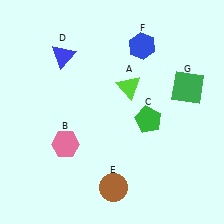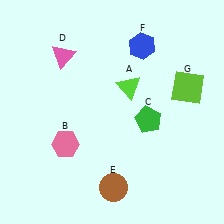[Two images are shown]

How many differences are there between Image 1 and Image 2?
There are 2 differences between the two images.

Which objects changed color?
D changed from blue to pink. G changed from green to lime.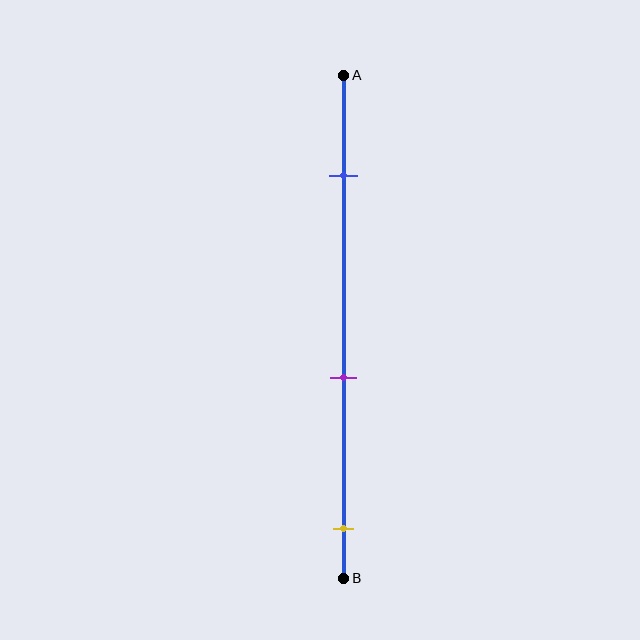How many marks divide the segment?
There are 3 marks dividing the segment.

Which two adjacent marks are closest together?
The purple and yellow marks are the closest adjacent pair.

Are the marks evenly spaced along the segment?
Yes, the marks are approximately evenly spaced.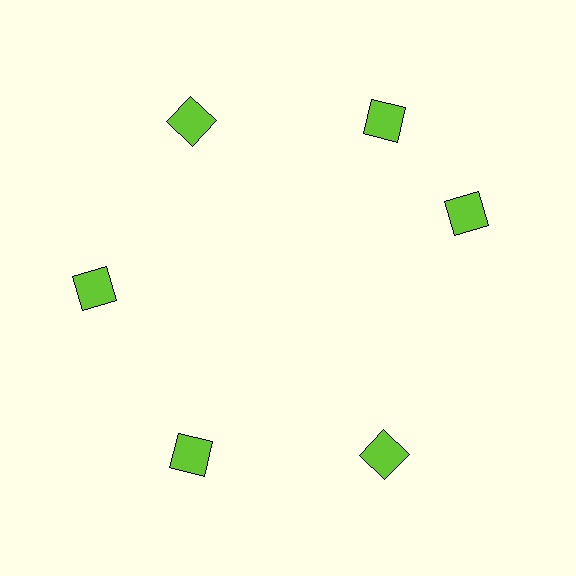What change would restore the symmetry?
The symmetry would be restored by rotating it back into even spacing with its neighbors so that all 6 squares sit at equal angles and equal distance from the center.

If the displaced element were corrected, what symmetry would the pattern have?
It would have 6-fold rotational symmetry — the pattern would map onto itself every 60 degrees.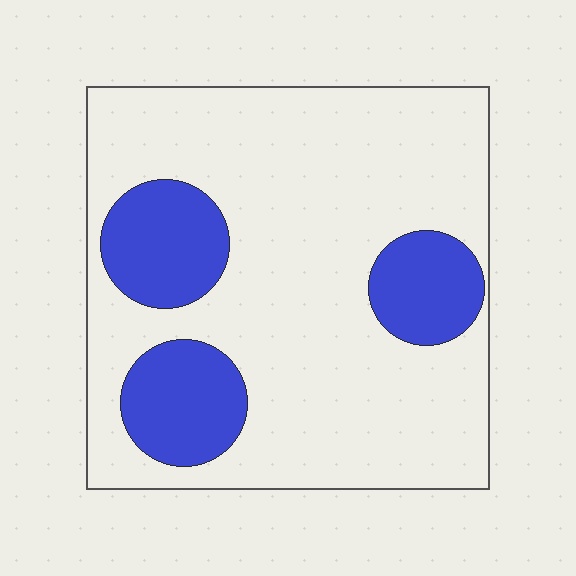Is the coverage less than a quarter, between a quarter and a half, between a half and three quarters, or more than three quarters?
Less than a quarter.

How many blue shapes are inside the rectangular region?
3.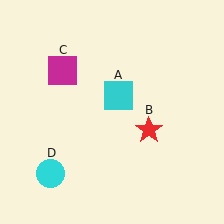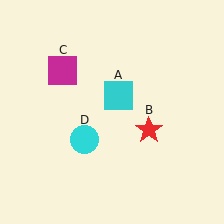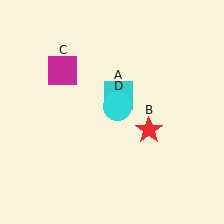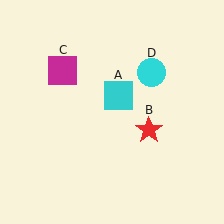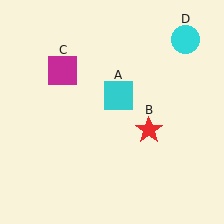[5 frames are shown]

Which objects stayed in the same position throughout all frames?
Cyan square (object A) and red star (object B) and magenta square (object C) remained stationary.